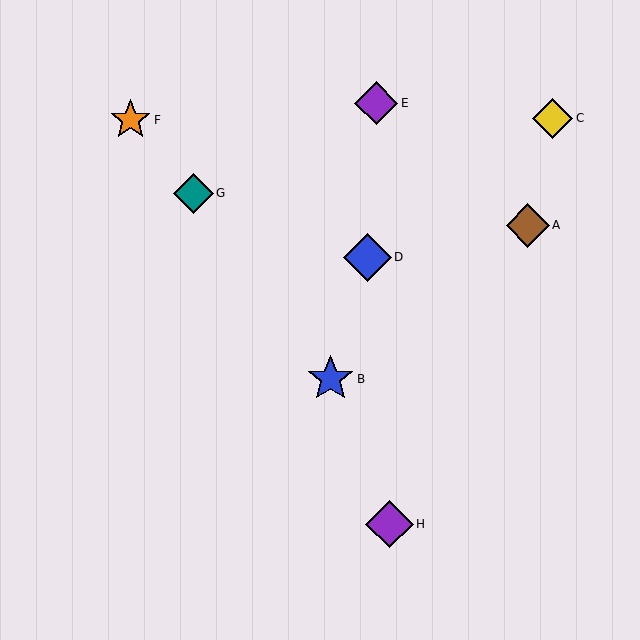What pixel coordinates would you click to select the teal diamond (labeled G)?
Click at (193, 193) to select the teal diamond G.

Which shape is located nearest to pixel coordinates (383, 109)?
The purple diamond (labeled E) at (376, 103) is nearest to that location.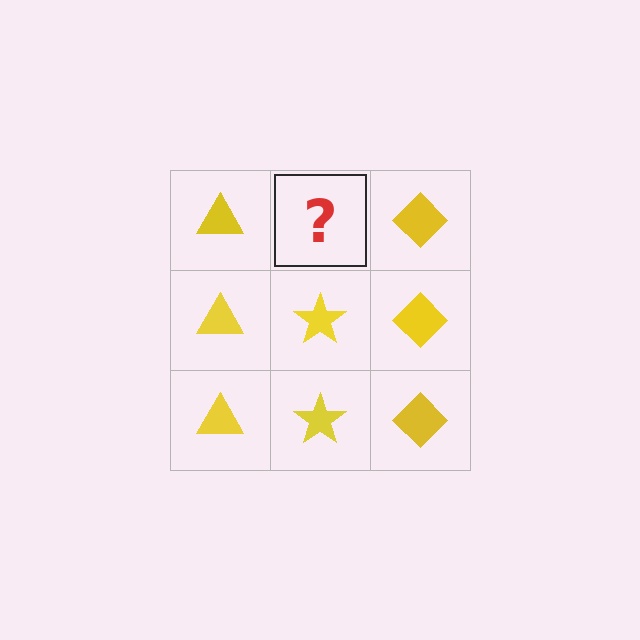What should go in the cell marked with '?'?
The missing cell should contain a yellow star.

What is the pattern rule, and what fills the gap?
The rule is that each column has a consistent shape. The gap should be filled with a yellow star.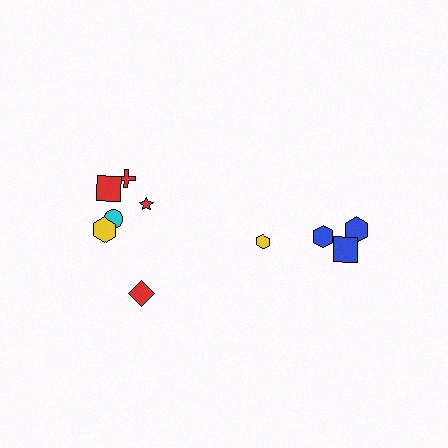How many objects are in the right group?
There are 4 objects.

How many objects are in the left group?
There are 6 objects.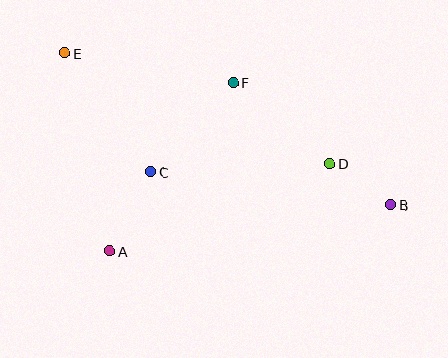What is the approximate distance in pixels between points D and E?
The distance between D and E is approximately 287 pixels.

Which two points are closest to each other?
Points B and D are closest to each other.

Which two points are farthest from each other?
Points B and E are farthest from each other.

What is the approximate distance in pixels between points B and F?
The distance between B and F is approximately 200 pixels.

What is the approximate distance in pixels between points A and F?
The distance between A and F is approximately 209 pixels.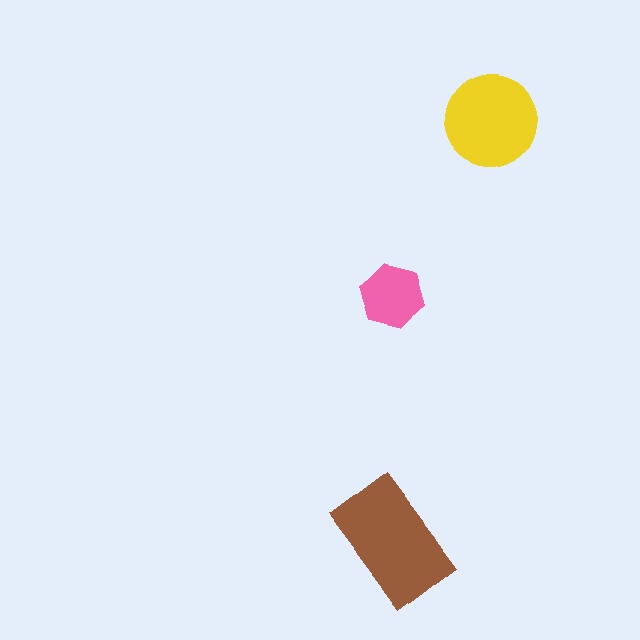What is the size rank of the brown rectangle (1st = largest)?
1st.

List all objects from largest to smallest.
The brown rectangle, the yellow circle, the pink hexagon.